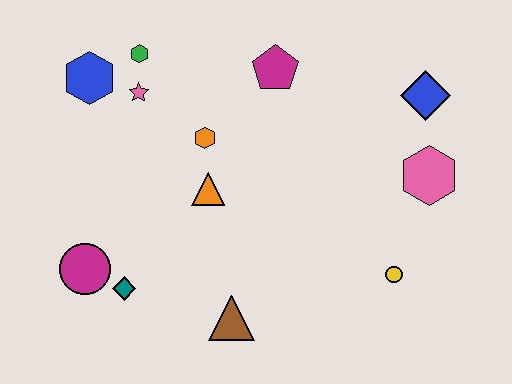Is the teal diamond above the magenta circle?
No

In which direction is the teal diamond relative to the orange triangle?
The teal diamond is below the orange triangle.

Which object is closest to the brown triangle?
The teal diamond is closest to the brown triangle.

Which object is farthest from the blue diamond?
The magenta circle is farthest from the blue diamond.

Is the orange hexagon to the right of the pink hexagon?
No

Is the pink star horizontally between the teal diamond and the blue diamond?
Yes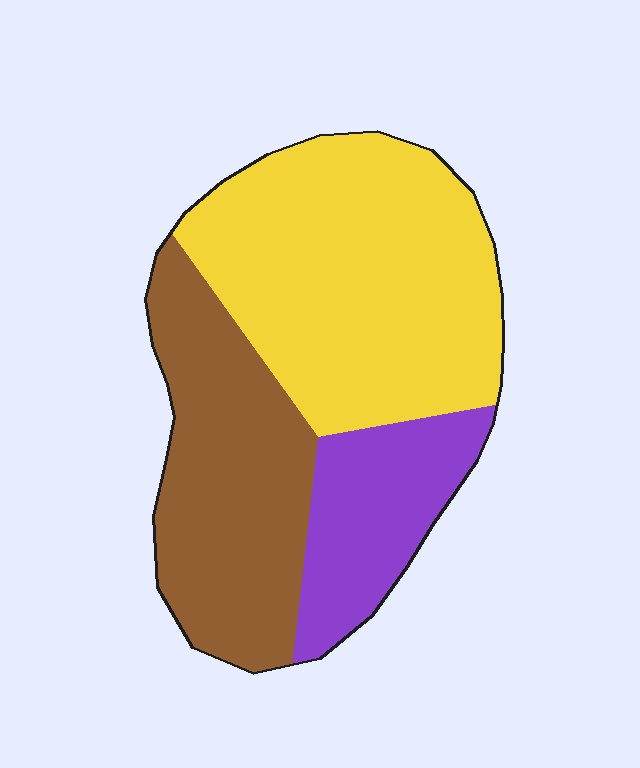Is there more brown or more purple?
Brown.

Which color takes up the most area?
Yellow, at roughly 50%.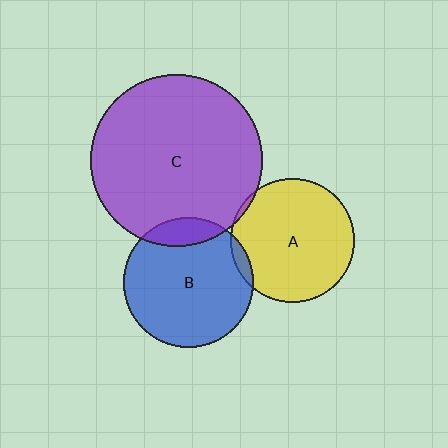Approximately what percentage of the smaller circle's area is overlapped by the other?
Approximately 5%.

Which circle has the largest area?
Circle C (purple).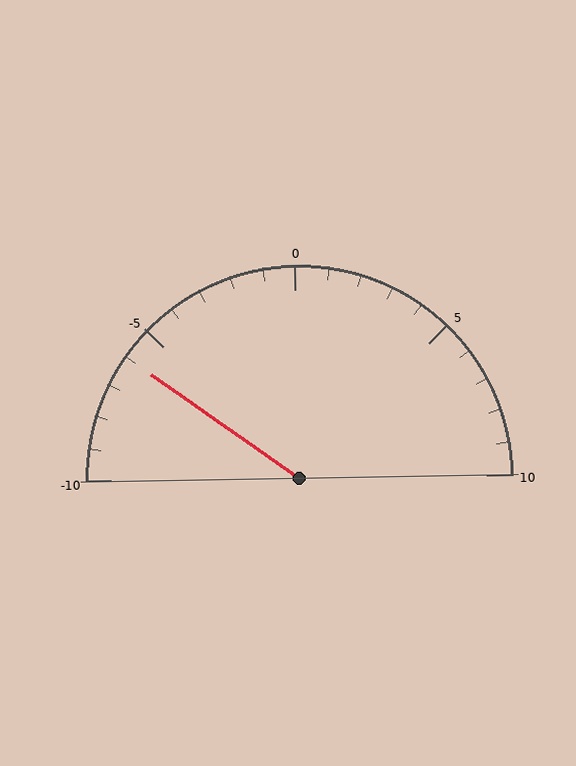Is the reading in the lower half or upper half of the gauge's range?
The reading is in the lower half of the range (-10 to 10).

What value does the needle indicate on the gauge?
The needle indicates approximately -6.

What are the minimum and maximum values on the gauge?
The gauge ranges from -10 to 10.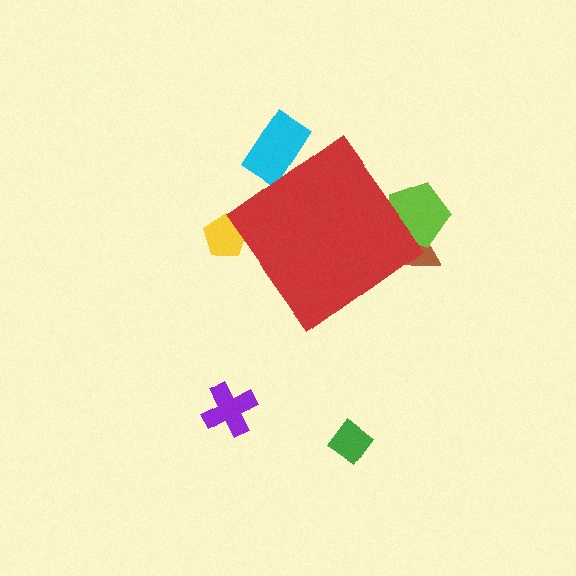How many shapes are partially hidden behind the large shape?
4 shapes are partially hidden.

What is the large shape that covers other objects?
A red diamond.